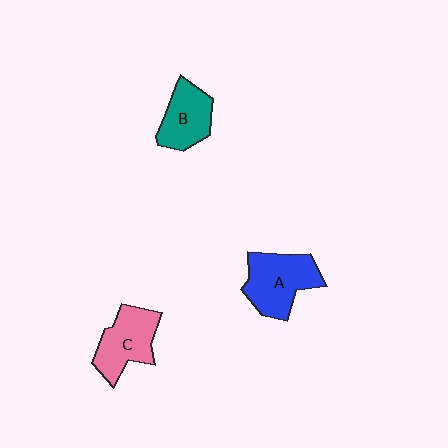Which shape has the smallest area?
Shape B (teal).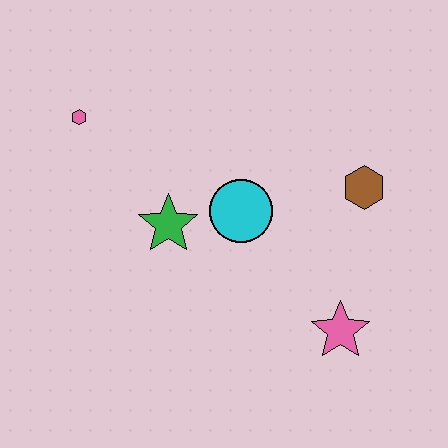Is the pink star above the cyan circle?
No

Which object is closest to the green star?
The cyan circle is closest to the green star.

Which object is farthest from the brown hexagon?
The pink hexagon is farthest from the brown hexagon.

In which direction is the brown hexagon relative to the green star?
The brown hexagon is to the right of the green star.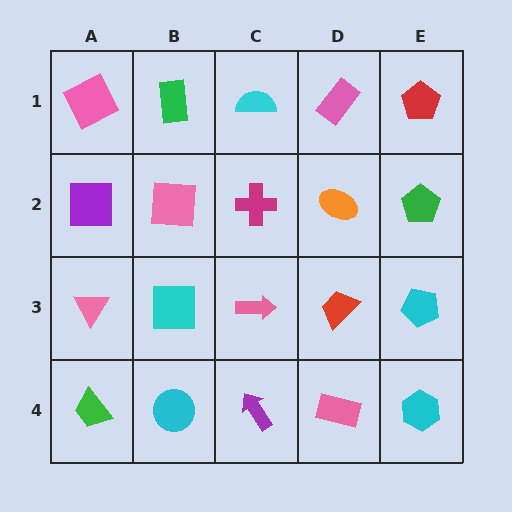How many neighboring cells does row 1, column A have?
2.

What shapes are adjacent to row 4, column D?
A red trapezoid (row 3, column D), a purple arrow (row 4, column C), a cyan hexagon (row 4, column E).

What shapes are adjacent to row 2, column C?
A cyan semicircle (row 1, column C), a pink arrow (row 3, column C), a pink square (row 2, column B), an orange ellipse (row 2, column D).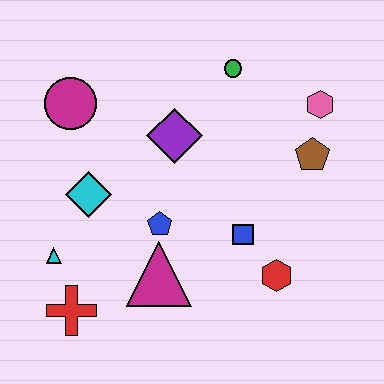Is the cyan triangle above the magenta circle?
No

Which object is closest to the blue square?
The red hexagon is closest to the blue square.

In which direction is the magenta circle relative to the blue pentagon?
The magenta circle is above the blue pentagon.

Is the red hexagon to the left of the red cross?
No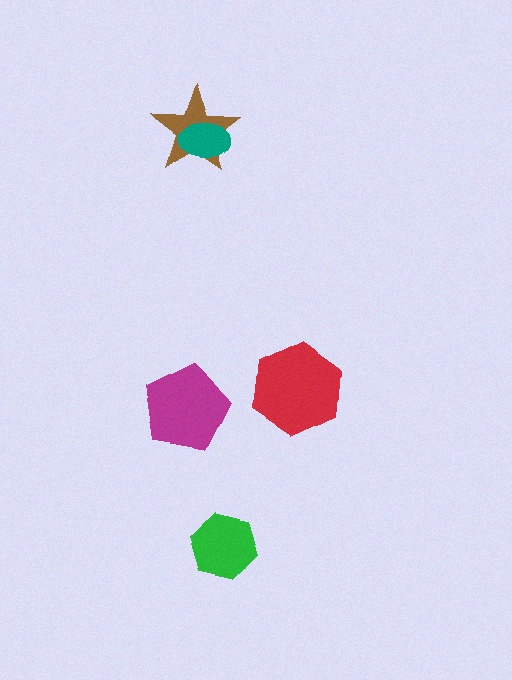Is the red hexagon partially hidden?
No, no other shape covers it.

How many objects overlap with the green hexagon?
0 objects overlap with the green hexagon.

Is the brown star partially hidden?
Yes, it is partially covered by another shape.